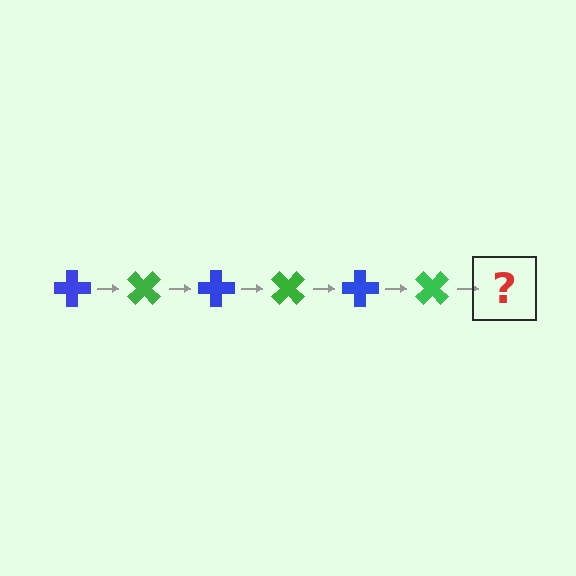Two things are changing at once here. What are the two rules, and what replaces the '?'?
The two rules are that it rotates 45 degrees each step and the color cycles through blue and green. The '?' should be a blue cross, rotated 270 degrees from the start.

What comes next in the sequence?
The next element should be a blue cross, rotated 270 degrees from the start.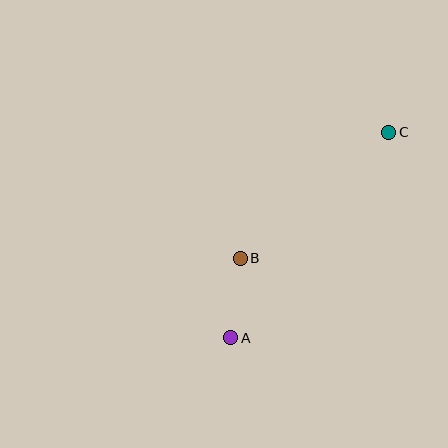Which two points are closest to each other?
Points A and B are closest to each other.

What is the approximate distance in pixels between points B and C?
The distance between B and C is approximately 195 pixels.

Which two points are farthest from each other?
Points A and C are farthest from each other.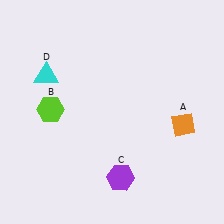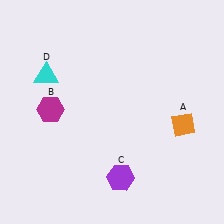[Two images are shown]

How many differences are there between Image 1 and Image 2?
There is 1 difference between the two images.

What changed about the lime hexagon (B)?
In Image 1, B is lime. In Image 2, it changed to magenta.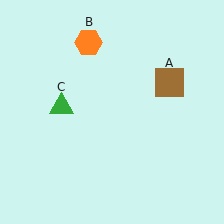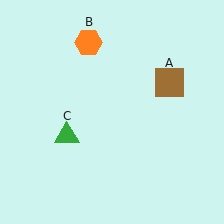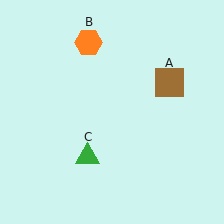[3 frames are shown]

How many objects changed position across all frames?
1 object changed position: green triangle (object C).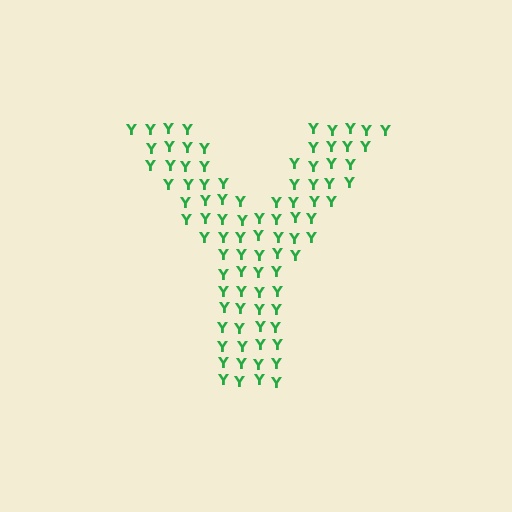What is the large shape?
The large shape is the letter Y.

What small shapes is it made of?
It is made of small letter Y's.